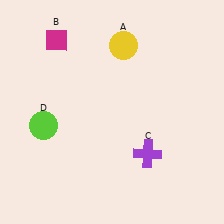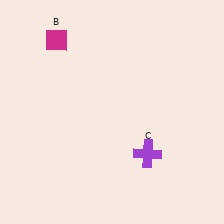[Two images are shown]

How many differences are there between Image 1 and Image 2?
There are 2 differences between the two images.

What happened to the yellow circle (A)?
The yellow circle (A) was removed in Image 2. It was in the top-right area of Image 1.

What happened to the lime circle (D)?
The lime circle (D) was removed in Image 2. It was in the bottom-left area of Image 1.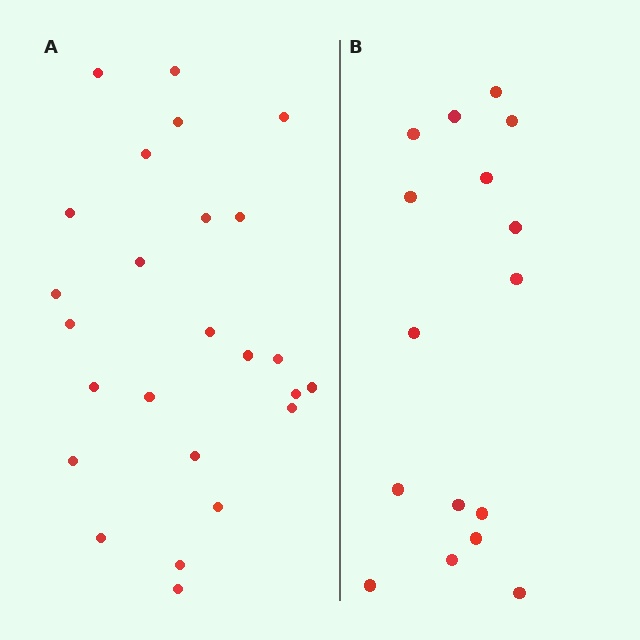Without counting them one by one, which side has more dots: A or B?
Region A (the left region) has more dots.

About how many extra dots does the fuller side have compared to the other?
Region A has roughly 8 or so more dots than region B.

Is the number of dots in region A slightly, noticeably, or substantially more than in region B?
Region A has substantially more. The ratio is roughly 1.6 to 1.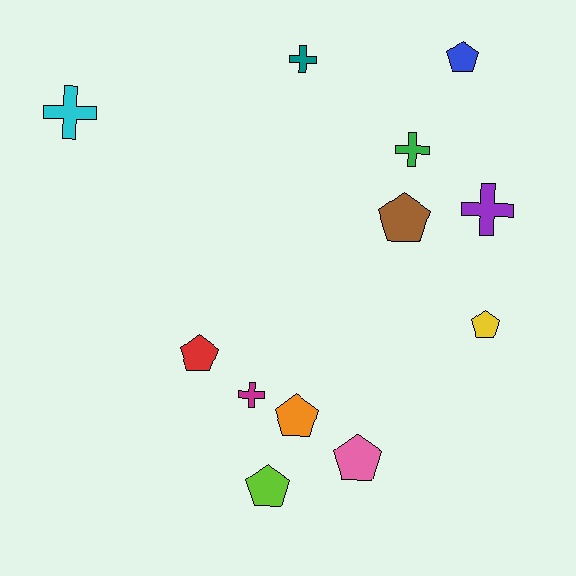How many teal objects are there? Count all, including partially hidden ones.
There is 1 teal object.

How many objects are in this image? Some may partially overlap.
There are 12 objects.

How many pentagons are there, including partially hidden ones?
There are 7 pentagons.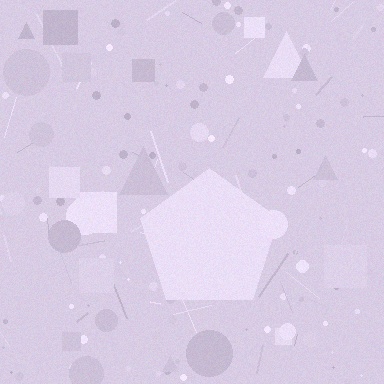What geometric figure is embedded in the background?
A pentagon is embedded in the background.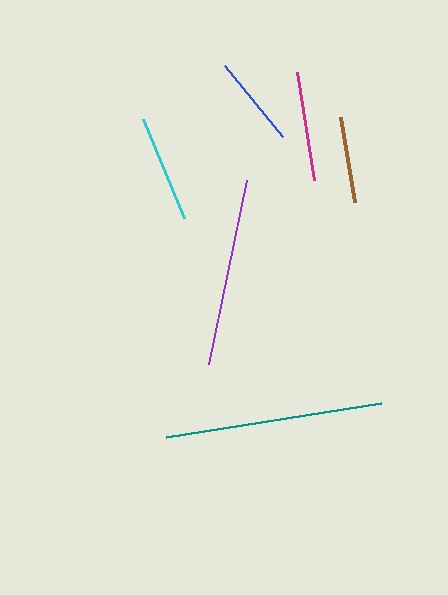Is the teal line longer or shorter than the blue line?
The teal line is longer than the blue line.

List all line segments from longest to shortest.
From longest to shortest: teal, purple, magenta, cyan, blue, brown.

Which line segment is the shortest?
The brown line is the shortest at approximately 85 pixels.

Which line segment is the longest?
The teal line is the longest at approximately 217 pixels.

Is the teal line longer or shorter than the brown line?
The teal line is longer than the brown line.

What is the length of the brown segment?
The brown segment is approximately 85 pixels long.